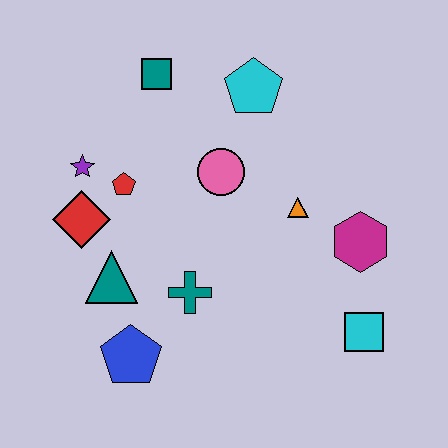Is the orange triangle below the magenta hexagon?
No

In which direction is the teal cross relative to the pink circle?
The teal cross is below the pink circle.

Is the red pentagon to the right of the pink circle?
No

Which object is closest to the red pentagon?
The purple star is closest to the red pentagon.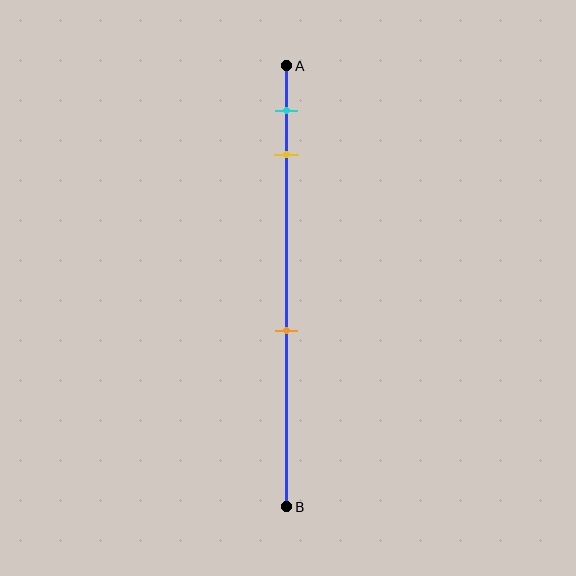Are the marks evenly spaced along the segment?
No, the marks are not evenly spaced.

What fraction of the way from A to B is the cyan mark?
The cyan mark is approximately 10% (0.1) of the way from A to B.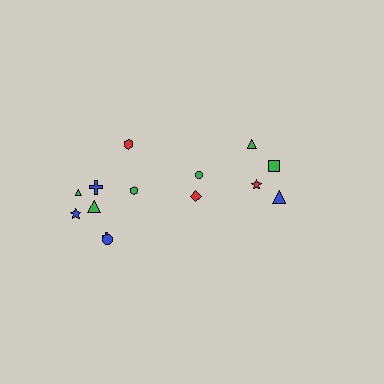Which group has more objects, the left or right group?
The left group.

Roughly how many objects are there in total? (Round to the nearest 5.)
Roughly 15 objects in total.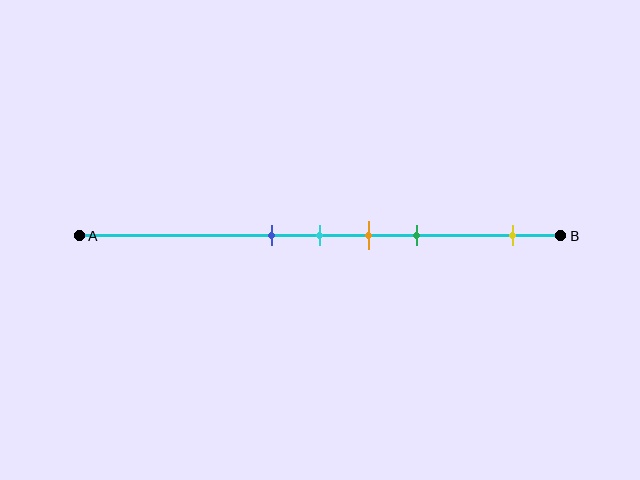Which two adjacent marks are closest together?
The blue and cyan marks are the closest adjacent pair.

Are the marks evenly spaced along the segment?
No, the marks are not evenly spaced.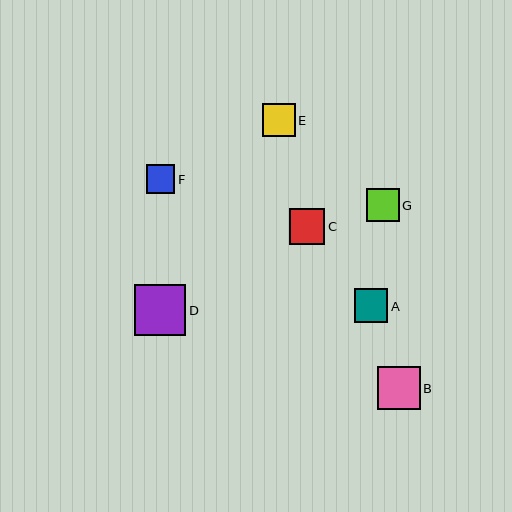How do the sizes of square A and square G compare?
Square A and square G are approximately the same size.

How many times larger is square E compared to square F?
Square E is approximately 1.2 times the size of square F.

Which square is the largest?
Square D is the largest with a size of approximately 51 pixels.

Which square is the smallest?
Square F is the smallest with a size of approximately 28 pixels.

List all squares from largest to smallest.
From largest to smallest: D, B, C, A, G, E, F.